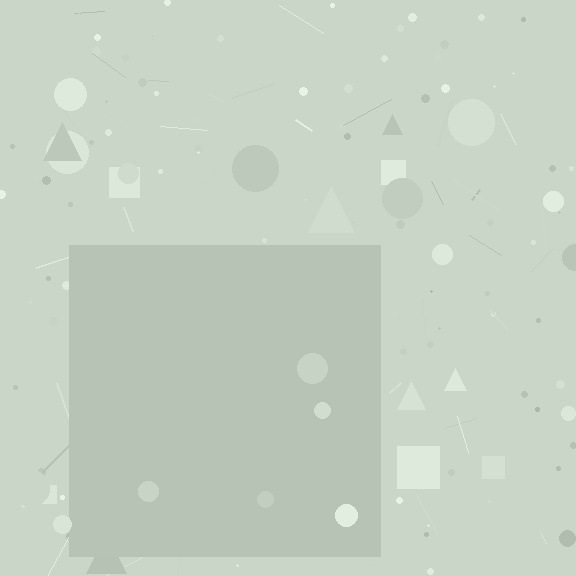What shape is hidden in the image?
A square is hidden in the image.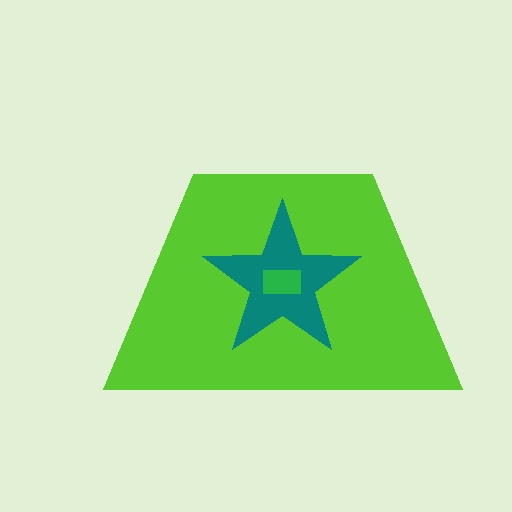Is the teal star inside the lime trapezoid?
Yes.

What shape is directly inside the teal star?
The green rectangle.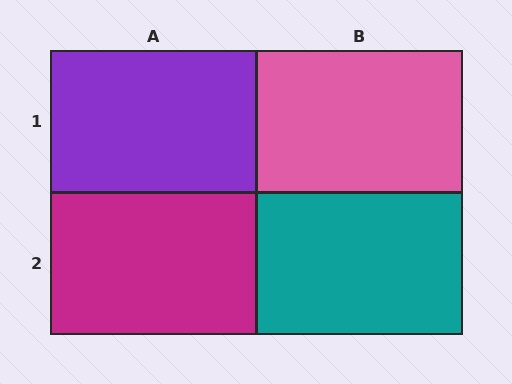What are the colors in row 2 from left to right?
Magenta, teal.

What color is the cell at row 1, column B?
Pink.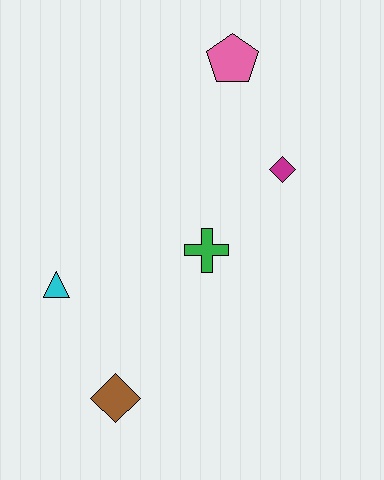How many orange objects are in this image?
There are no orange objects.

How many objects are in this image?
There are 5 objects.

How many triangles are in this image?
There is 1 triangle.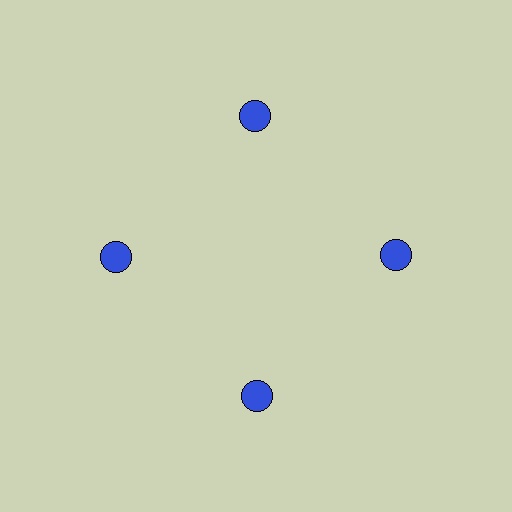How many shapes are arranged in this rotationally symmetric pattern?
There are 4 shapes, arranged in 4 groups of 1.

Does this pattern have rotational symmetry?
Yes, this pattern has 4-fold rotational symmetry. It looks the same after rotating 90 degrees around the center.